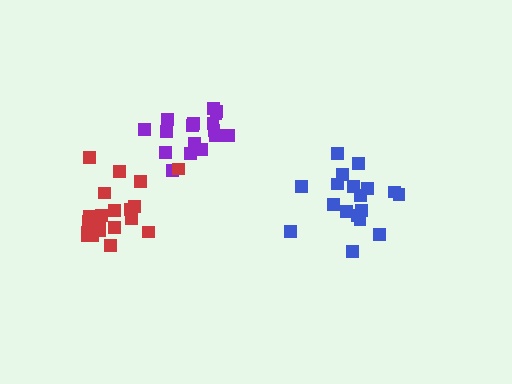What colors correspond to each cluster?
The clusters are colored: purple, blue, red.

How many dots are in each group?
Group 1: 17 dots, Group 2: 18 dots, Group 3: 20 dots (55 total).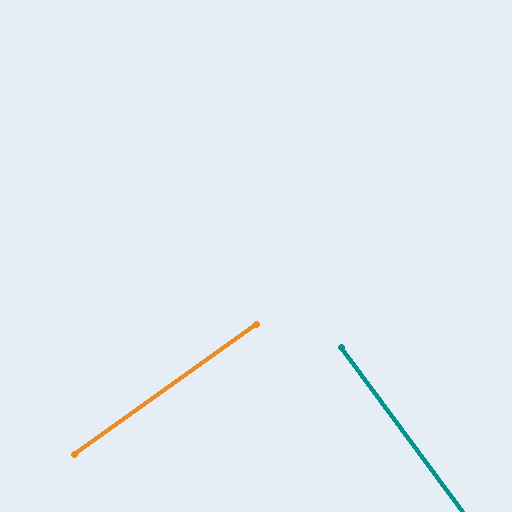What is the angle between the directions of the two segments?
Approximately 89 degrees.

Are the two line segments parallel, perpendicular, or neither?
Perpendicular — they meet at approximately 89°.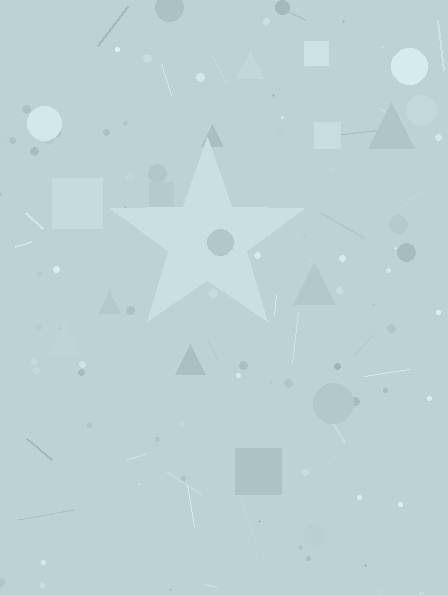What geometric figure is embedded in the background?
A star is embedded in the background.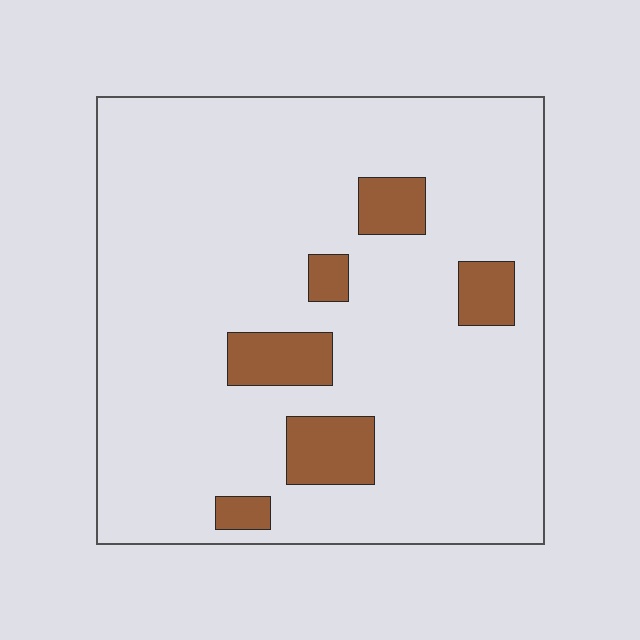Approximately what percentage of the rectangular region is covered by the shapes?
Approximately 10%.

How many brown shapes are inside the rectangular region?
6.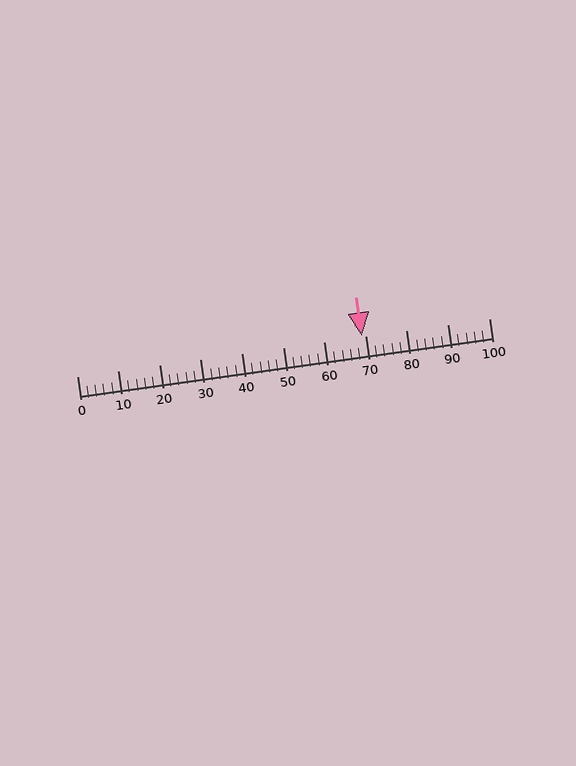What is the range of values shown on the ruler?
The ruler shows values from 0 to 100.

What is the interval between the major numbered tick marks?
The major tick marks are spaced 10 units apart.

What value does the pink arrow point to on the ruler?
The pink arrow points to approximately 69.